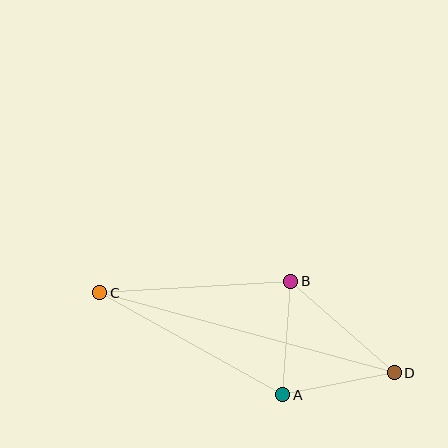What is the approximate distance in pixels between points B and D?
The distance between B and D is approximately 138 pixels.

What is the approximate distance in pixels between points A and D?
The distance between A and D is approximately 114 pixels.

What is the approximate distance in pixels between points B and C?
The distance between B and C is approximately 191 pixels.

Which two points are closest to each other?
Points A and B are closest to each other.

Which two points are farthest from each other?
Points C and D are farthest from each other.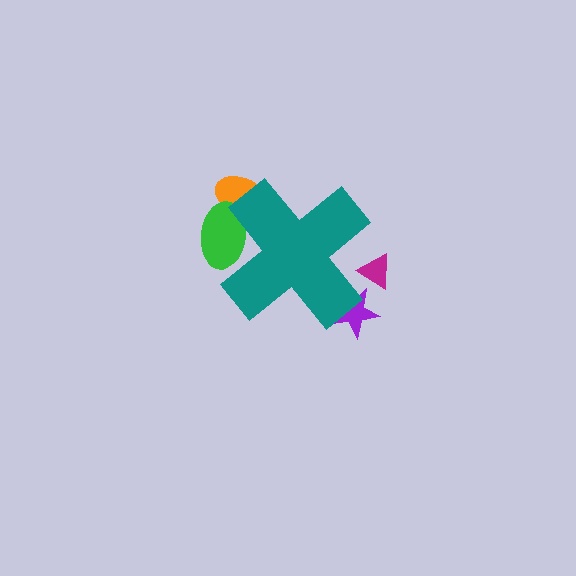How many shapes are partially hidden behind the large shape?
4 shapes are partially hidden.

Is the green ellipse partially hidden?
Yes, the green ellipse is partially hidden behind the teal cross.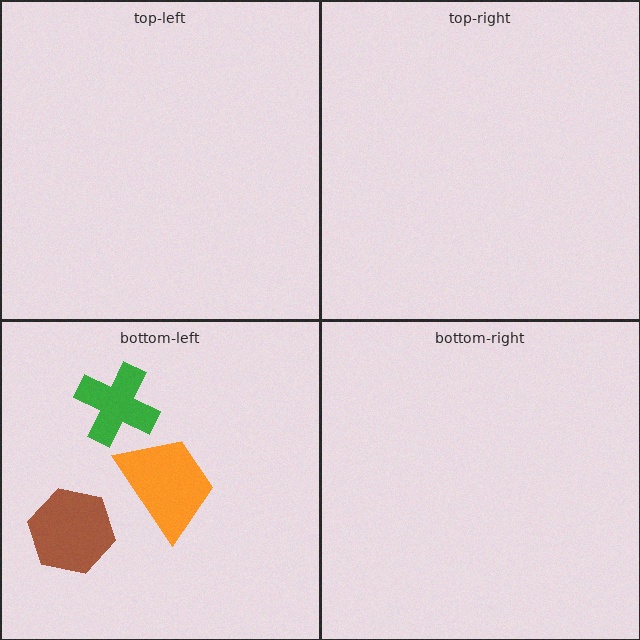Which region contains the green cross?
The bottom-left region.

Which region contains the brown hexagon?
The bottom-left region.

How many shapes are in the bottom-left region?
3.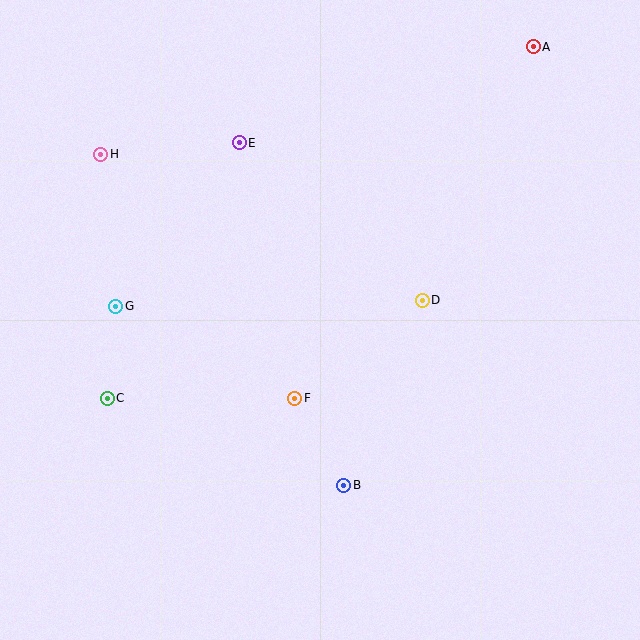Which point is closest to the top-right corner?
Point A is closest to the top-right corner.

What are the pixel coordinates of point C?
Point C is at (107, 398).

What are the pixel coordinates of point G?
Point G is at (116, 306).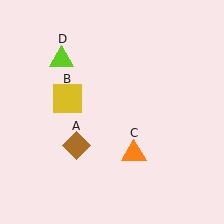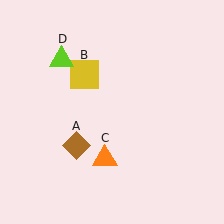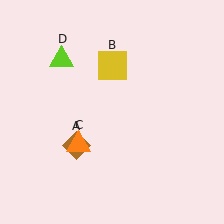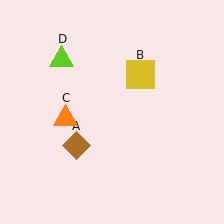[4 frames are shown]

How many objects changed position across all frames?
2 objects changed position: yellow square (object B), orange triangle (object C).